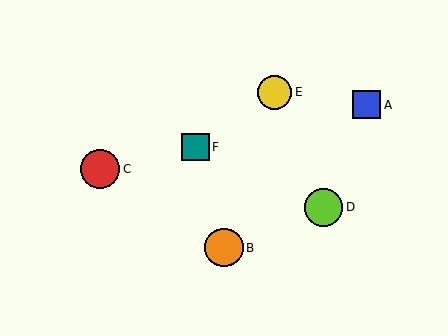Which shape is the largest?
The red circle (labeled C) is the largest.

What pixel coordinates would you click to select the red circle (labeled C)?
Click at (100, 169) to select the red circle C.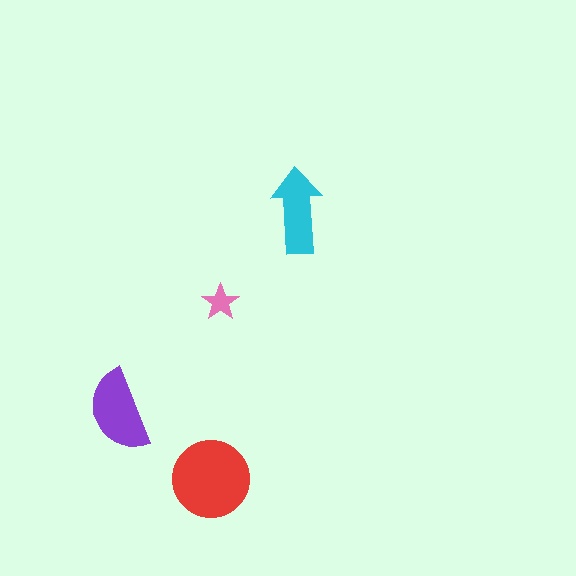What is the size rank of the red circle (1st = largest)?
1st.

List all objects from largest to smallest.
The red circle, the purple semicircle, the cyan arrow, the pink star.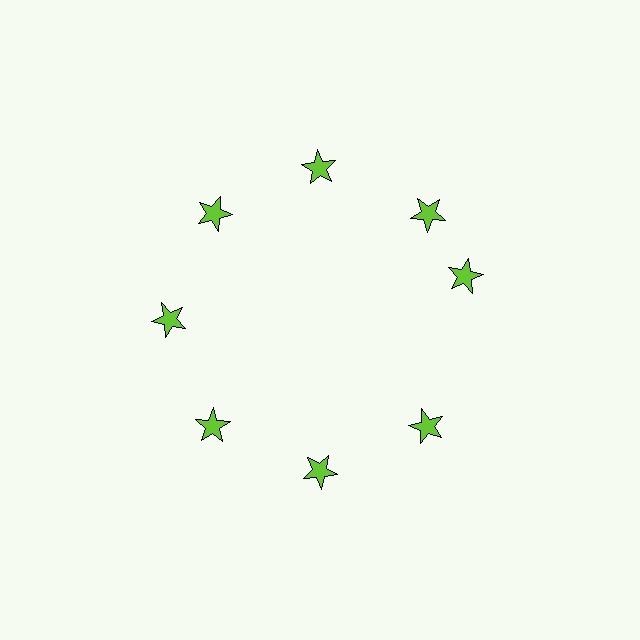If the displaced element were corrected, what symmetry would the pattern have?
It would have 8-fold rotational symmetry — the pattern would map onto itself every 45 degrees.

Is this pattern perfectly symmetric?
No. The 8 lime stars are arranged in a ring, but one element near the 3 o'clock position is rotated out of alignment along the ring, breaking the 8-fold rotational symmetry.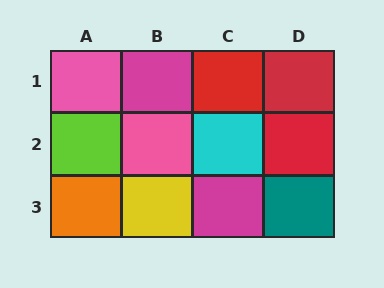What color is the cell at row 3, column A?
Orange.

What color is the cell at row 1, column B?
Magenta.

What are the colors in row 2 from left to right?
Lime, pink, cyan, red.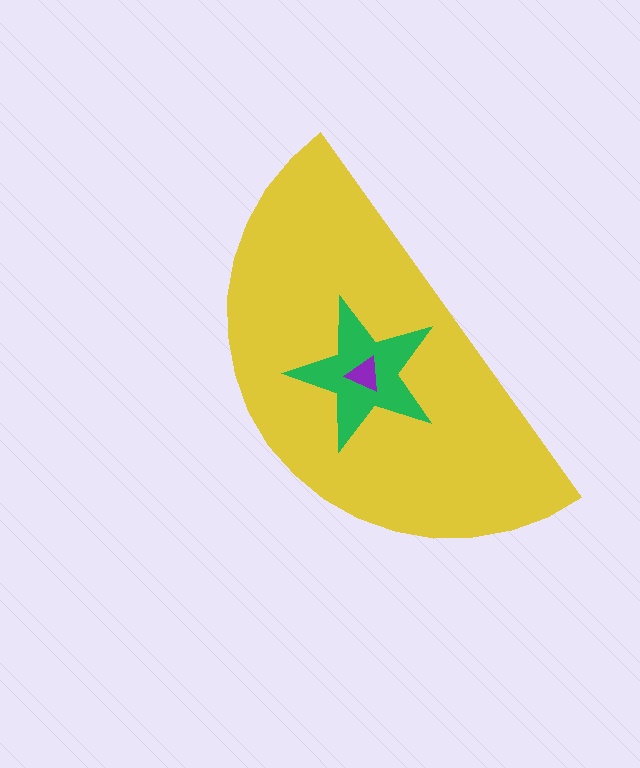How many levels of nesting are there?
3.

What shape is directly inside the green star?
The purple triangle.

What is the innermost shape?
The purple triangle.